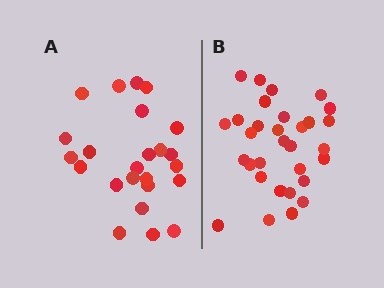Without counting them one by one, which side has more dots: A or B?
Region B (the right region) has more dots.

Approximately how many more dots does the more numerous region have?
Region B has roughly 8 or so more dots than region A.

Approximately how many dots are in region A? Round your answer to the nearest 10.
About 20 dots. (The exact count is 24, which rounds to 20.)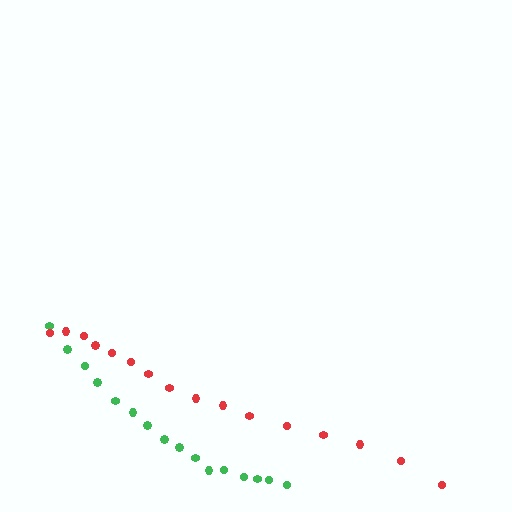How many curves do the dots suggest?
There are 2 distinct paths.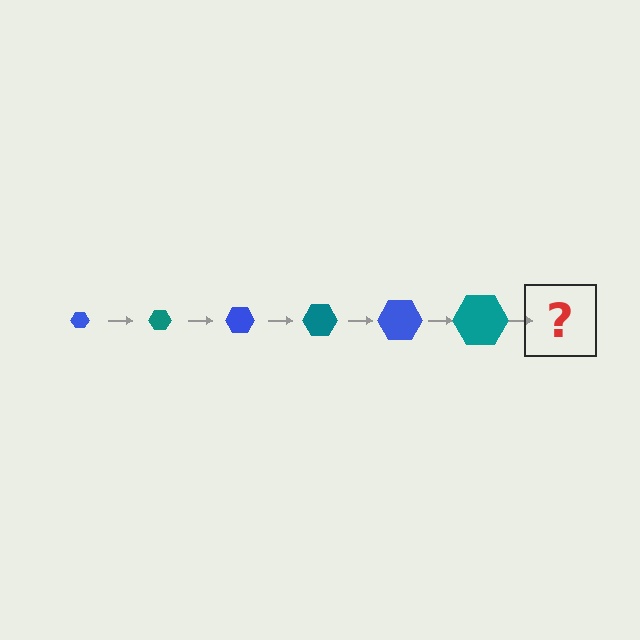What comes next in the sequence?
The next element should be a blue hexagon, larger than the previous one.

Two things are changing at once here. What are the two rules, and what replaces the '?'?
The two rules are that the hexagon grows larger each step and the color cycles through blue and teal. The '?' should be a blue hexagon, larger than the previous one.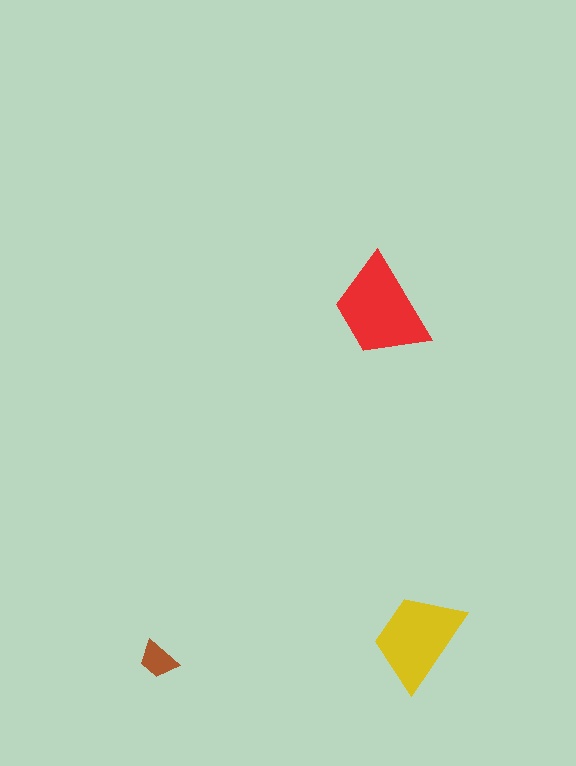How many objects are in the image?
There are 3 objects in the image.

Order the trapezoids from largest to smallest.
the red one, the yellow one, the brown one.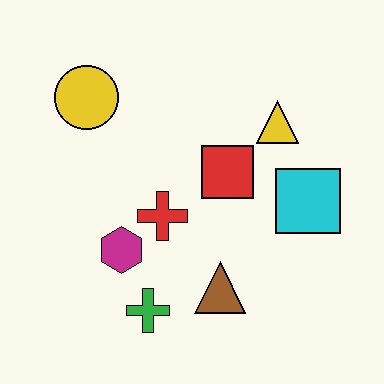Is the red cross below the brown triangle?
No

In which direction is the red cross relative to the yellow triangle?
The red cross is to the left of the yellow triangle.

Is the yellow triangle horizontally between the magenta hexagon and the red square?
No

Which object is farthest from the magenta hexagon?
The yellow triangle is farthest from the magenta hexagon.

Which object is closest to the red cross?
The magenta hexagon is closest to the red cross.